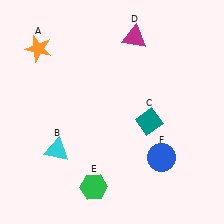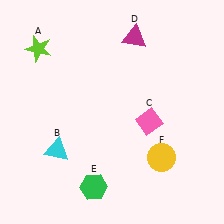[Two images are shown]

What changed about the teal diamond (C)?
In Image 1, C is teal. In Image 2, it changed to pink.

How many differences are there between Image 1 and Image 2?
There are 3 differences between the two images.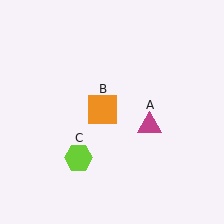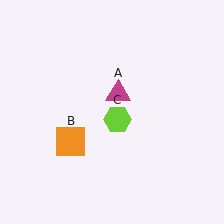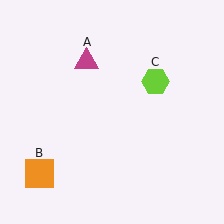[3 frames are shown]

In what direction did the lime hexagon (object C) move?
The lime hexagon (object C) moved up and to the right.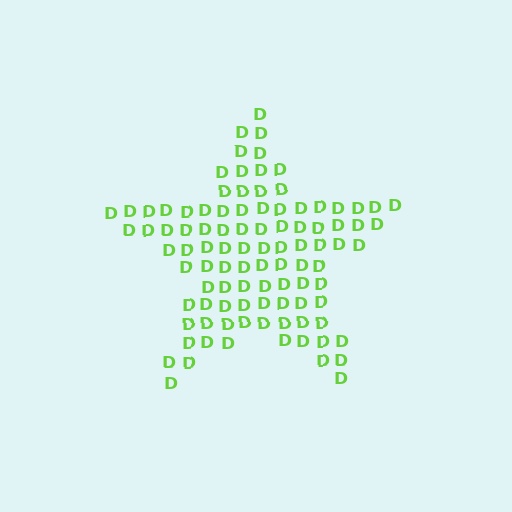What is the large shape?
The large shape is a star.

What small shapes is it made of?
It is made of small letter D's.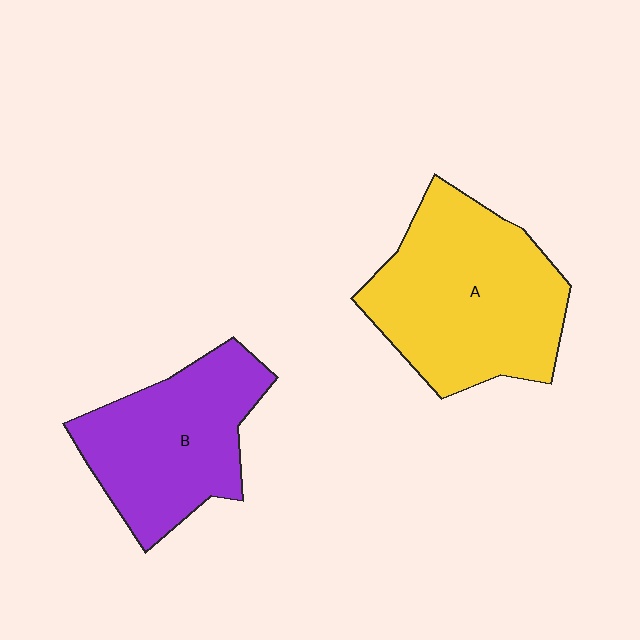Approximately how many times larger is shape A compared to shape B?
Approximately 1.3 times.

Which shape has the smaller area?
Shape B (purple).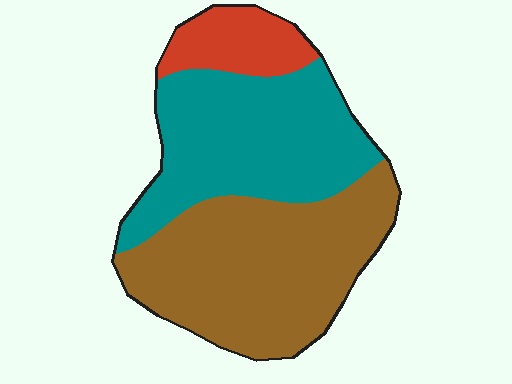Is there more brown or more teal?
Brown.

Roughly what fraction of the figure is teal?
Teal covers roughly 40% of the figure.